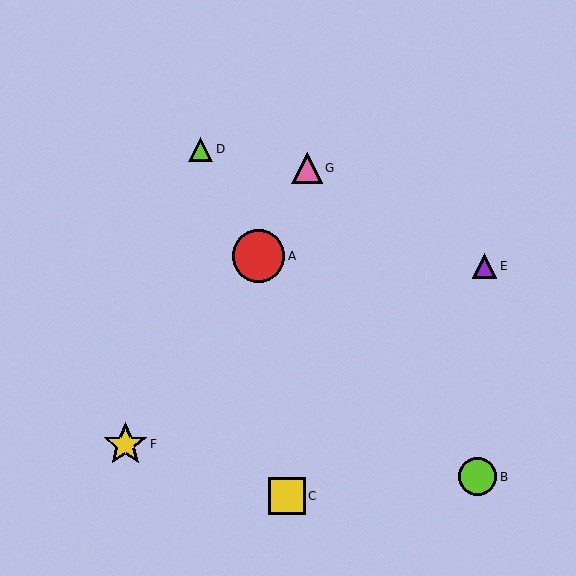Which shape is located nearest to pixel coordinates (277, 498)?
The yellow square (labeled C) at (287, 496) is nearest to that location.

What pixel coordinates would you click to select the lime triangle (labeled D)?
Click at (201, 149) to select the lime triangle D.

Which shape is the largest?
The red circle (labeled A) is the largest.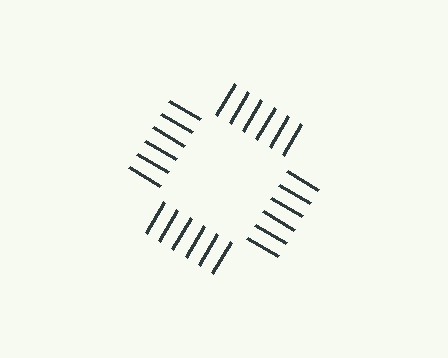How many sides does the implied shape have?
4 sides — the line-ends trace a square.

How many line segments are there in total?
24 — 6 along each of the 4 edges.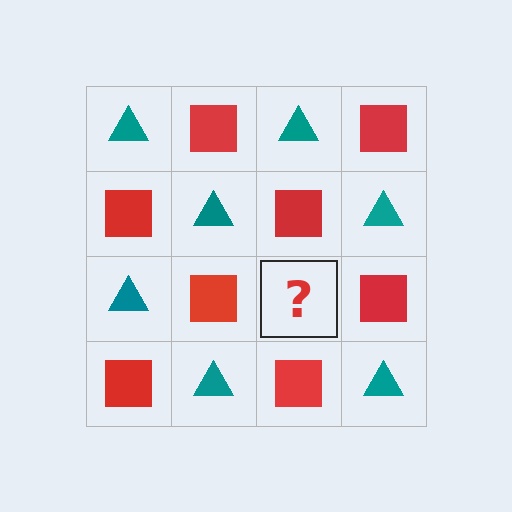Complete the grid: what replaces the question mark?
The question mark should be replaced with a teal triangle.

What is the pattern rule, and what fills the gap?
The rule is that it alternates teal triangle and red square in a checkerboard pattern. The gap should be filled with a teal triangle.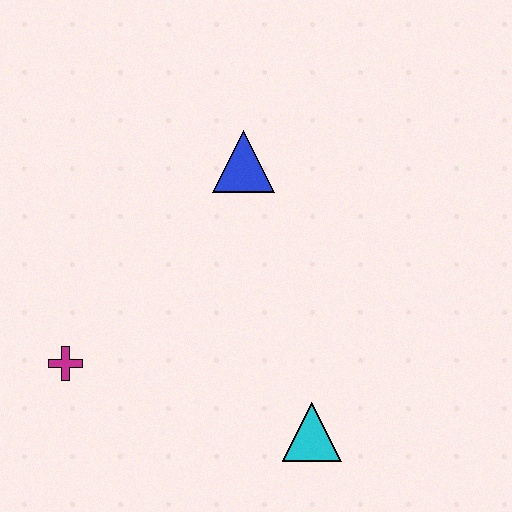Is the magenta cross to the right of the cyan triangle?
No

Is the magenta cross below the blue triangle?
Yes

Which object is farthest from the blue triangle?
The cyan triangle is farthest from the blue triangle.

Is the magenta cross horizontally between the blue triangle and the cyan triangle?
No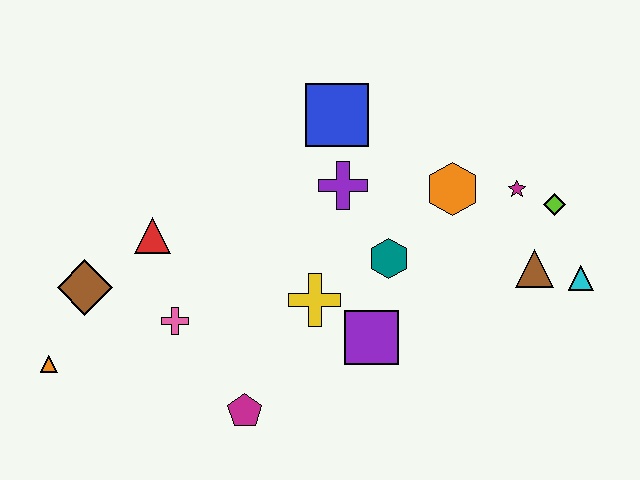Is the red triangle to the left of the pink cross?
Yes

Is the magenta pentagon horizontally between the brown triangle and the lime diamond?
No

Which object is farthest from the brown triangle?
The orange triangle is farthest from the brown triangle.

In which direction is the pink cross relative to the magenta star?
The pink cross is to the left of the magenta star.